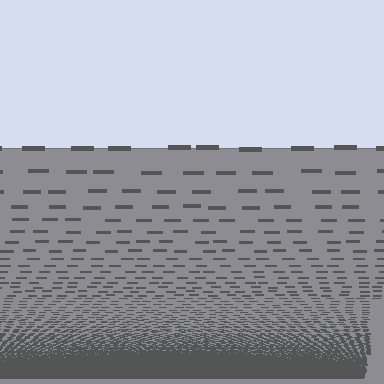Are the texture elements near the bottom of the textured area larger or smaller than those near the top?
Smaller. The gradient is inverted — elements near the bottom are smaller and denser.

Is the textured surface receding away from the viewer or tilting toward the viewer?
The surface appears to tilt toward the viewer. Texture elements get larger and sparser toward the top.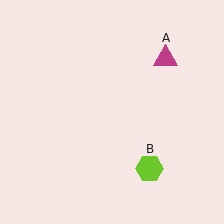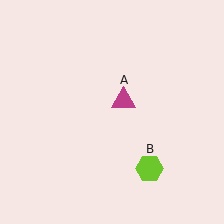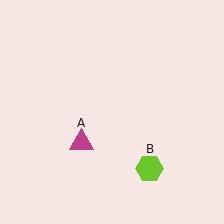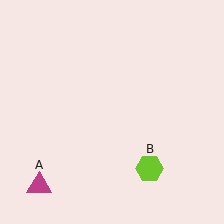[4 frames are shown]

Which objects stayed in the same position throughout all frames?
Lime hexagon (object B) remained stationary.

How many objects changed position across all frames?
1 object changed position: magenta triangle (object A).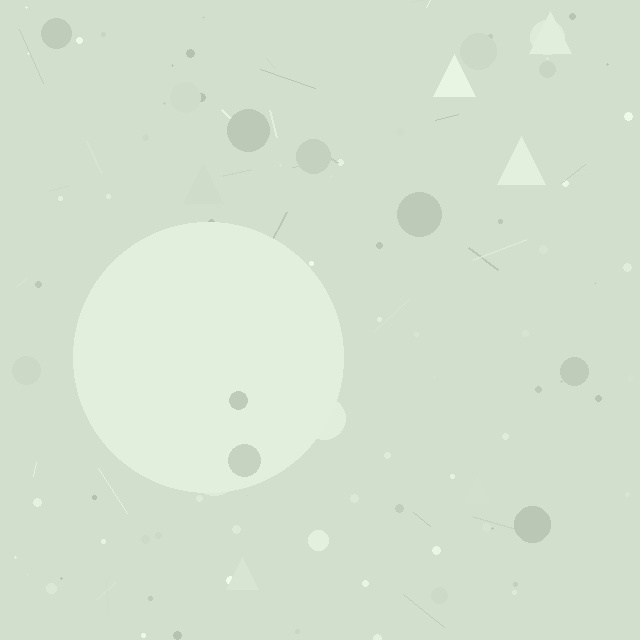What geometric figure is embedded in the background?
A circle is embedded in the background.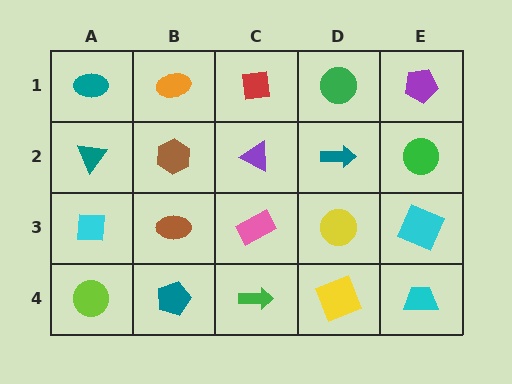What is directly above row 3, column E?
A green circle.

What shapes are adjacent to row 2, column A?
A teal ellipse (row 1, column A), a cyan square (row 3, column A), a brown hexagon (row 2, column B).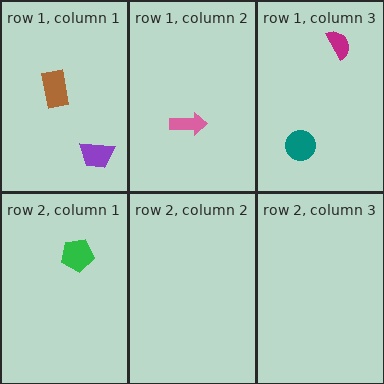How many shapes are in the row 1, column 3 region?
2.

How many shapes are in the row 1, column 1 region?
2.